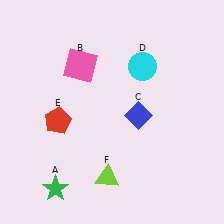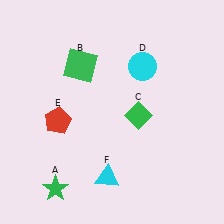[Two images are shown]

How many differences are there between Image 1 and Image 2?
There are 3 differences between the two images.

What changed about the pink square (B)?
In Image 1, B is pink. In Image 2, it changed to green.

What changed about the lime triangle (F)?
In Image 1, F is lime. In Image 2, it changed to cyan.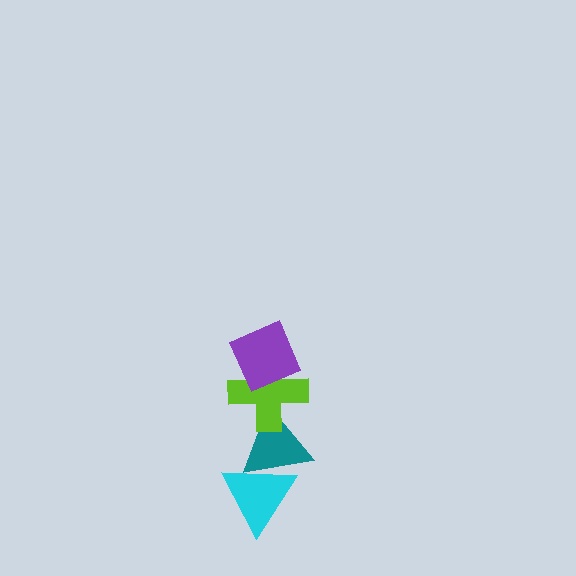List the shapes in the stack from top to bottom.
From top to bottom: the purple diamond, the lime cross, the teal triangle, the cyan triangle.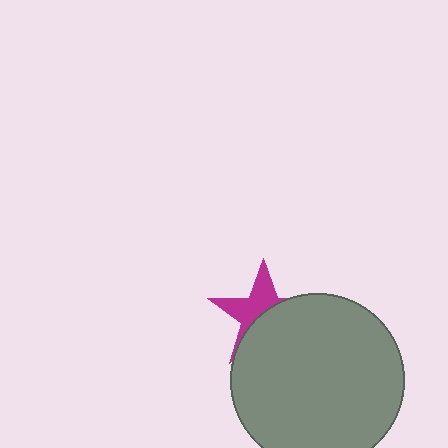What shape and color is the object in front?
The object in front is a gray circle.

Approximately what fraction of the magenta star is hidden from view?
Roughly 55% of the magenta star is hidden behind the gray circle.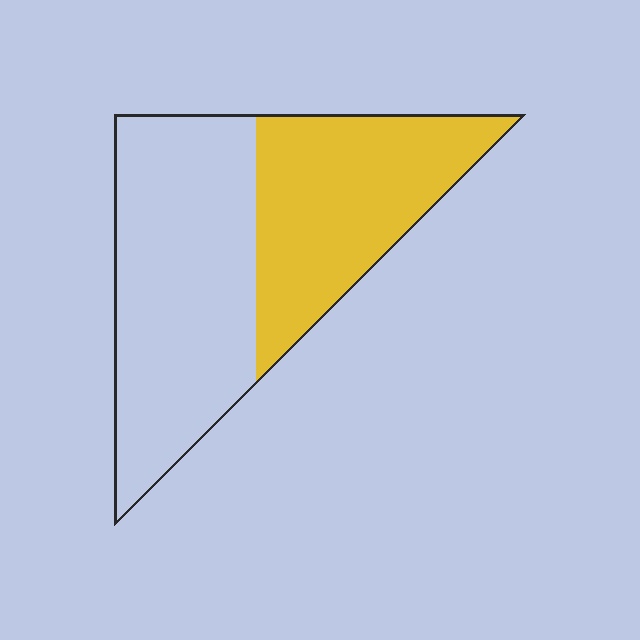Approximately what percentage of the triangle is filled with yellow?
Approximately 45%.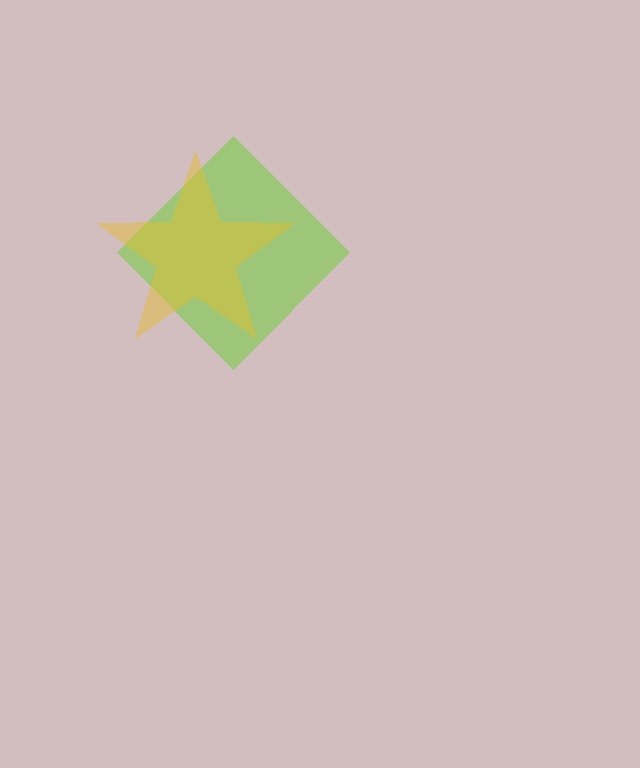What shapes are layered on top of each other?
The layered shapes are: a lime diamond, a yellow star.